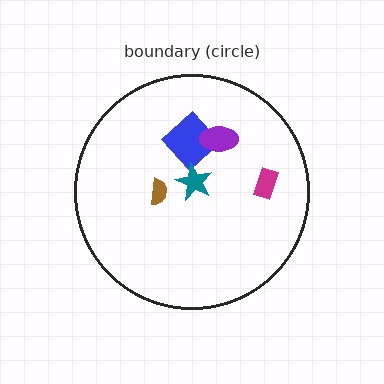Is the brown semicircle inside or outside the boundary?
Inside.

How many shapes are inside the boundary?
5 inside, 0 outside.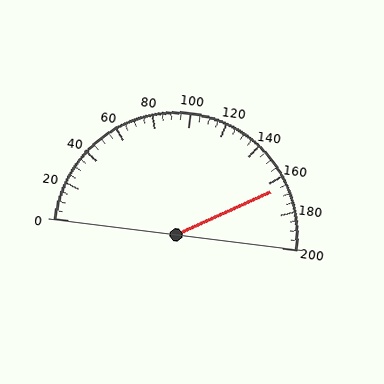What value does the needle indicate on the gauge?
The needle indicates approximately 165.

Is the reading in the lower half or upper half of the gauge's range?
The reading is in the upper half of the range (0 to 200).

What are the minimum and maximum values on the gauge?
The gauge ranges from 0 to 200.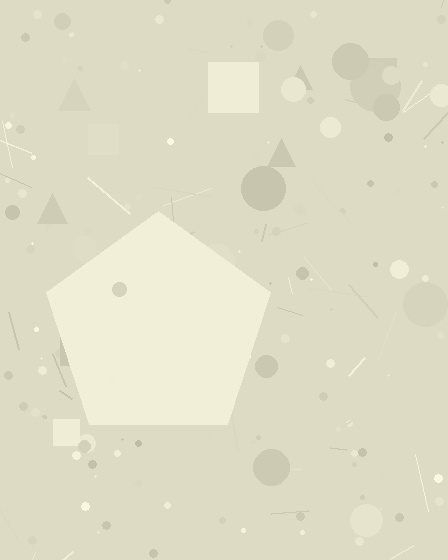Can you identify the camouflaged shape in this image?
The camouflaged shape is a pentagon.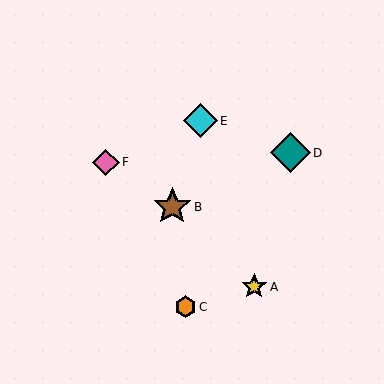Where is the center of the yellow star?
The center of the yellow star is at (254, 287).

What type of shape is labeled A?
Shape A is a yellow star.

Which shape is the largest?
The teal diamond (labeled D) is the largest.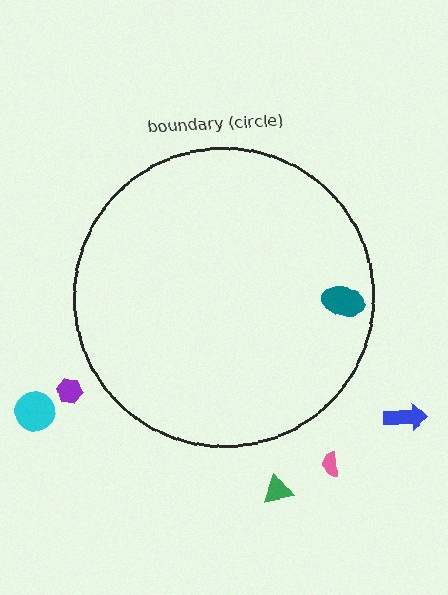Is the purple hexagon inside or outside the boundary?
Outside.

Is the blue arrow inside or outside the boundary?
Outside.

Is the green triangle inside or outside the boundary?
Outside.